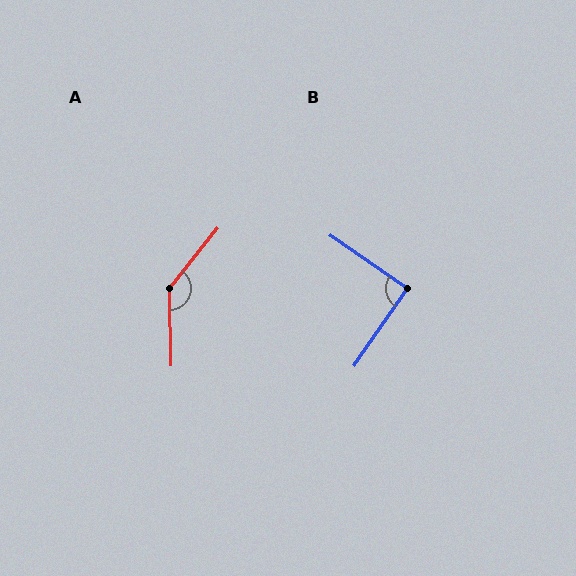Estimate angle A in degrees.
Approximately 140 degrees.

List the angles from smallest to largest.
B (90°), A (140°).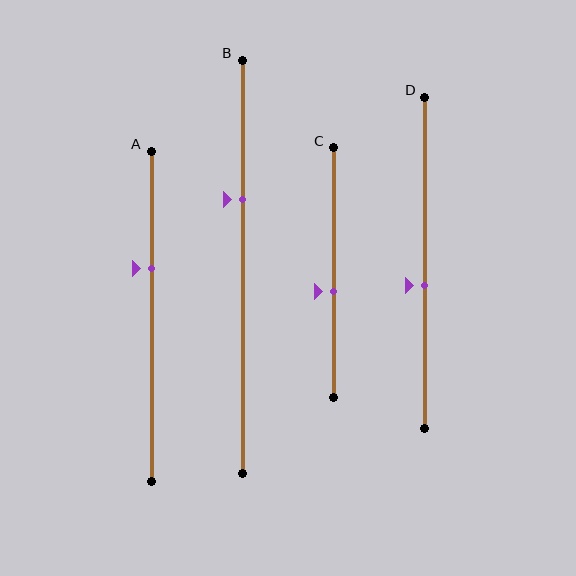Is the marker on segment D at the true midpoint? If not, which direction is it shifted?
No, the marker on segment D is shifted downward by about 7% of the segment length.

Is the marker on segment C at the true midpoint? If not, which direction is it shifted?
No, the marker on segment C is shifted downward by about 7% of the segment length.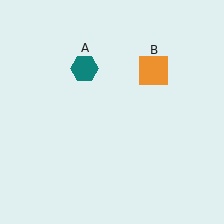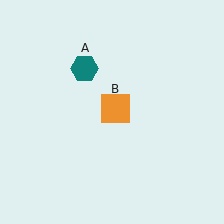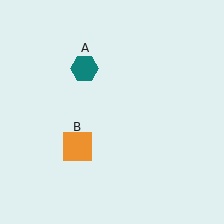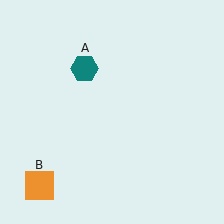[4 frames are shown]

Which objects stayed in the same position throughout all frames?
Teal hexagon (object A) remained stationary.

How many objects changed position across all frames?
1 object changed position: orange square (object B).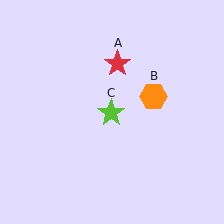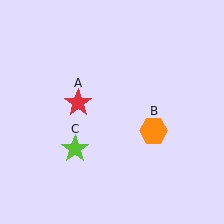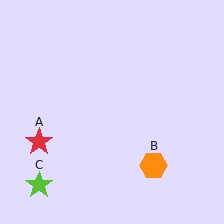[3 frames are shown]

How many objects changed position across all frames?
3 objects changed position: red star (object A), orange hexagon (object B), lime star (object C).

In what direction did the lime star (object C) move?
The lime star (object C) moved down and to the left.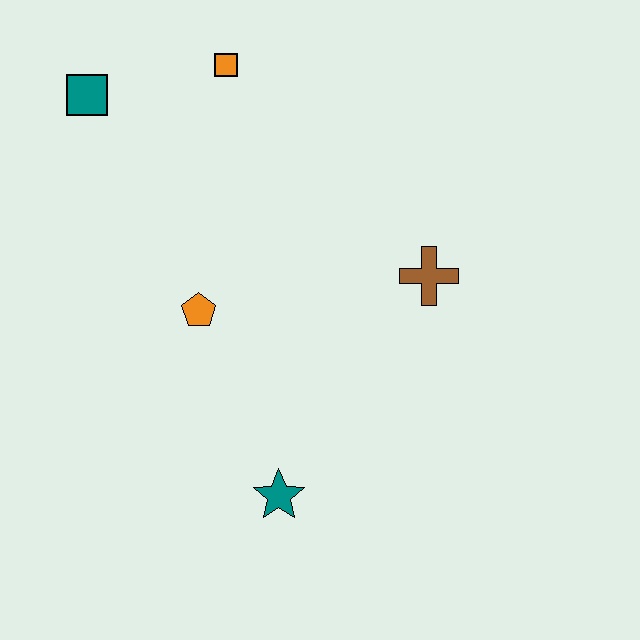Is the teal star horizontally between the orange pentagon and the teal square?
No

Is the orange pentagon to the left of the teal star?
Yes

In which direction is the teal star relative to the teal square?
The teal star is below the teal square.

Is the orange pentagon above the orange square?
No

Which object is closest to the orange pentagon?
The teal star is closest to the orange pentagon.